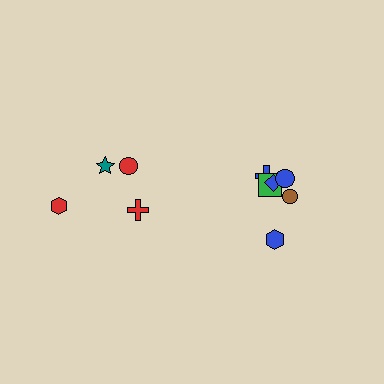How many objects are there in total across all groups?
There are 10 objects.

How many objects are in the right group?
There are 6 objects.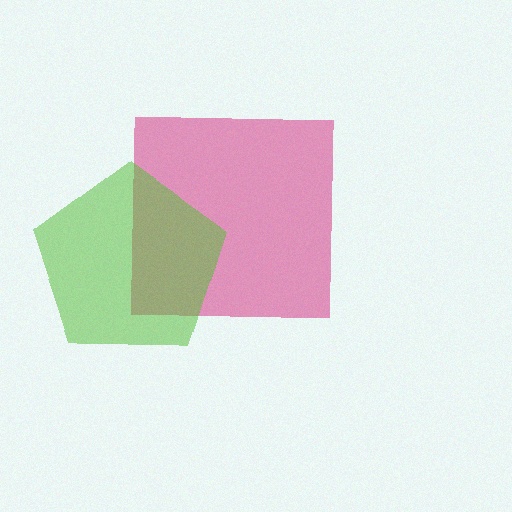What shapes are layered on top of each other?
The layered shapes are: a pink square, a lime pentagon.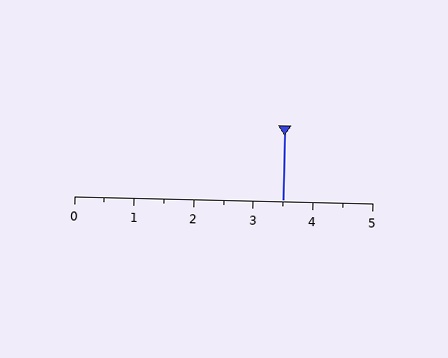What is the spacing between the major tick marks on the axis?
The major ticks are spaced 1 apart.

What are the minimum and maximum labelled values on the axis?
The axis runs from 0 to 5.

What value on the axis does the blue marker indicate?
The marker indicates approximately 3.5.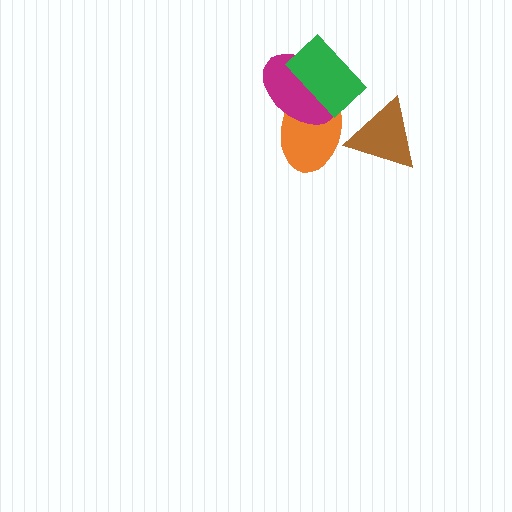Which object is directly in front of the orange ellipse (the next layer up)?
The magenta ellipse is directly in front of the orange ellipse.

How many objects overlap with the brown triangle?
1 object overlaps with the brown triangle.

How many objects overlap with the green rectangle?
2 objects overlap with the green rectangle.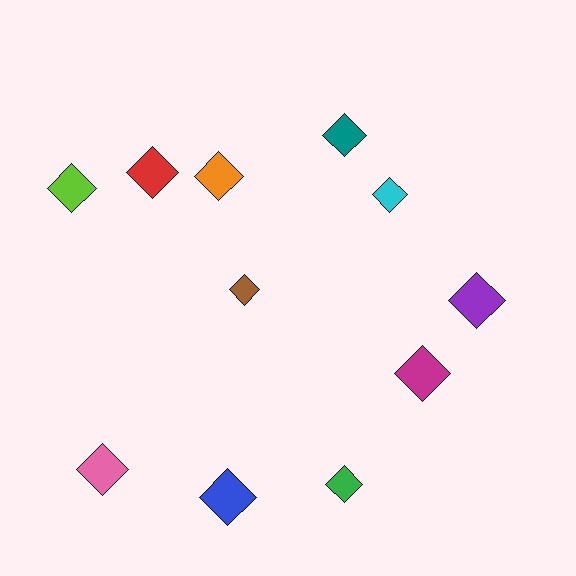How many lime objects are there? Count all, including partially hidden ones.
There is 1 lime object.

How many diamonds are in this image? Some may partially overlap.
There are 11 diamonds.